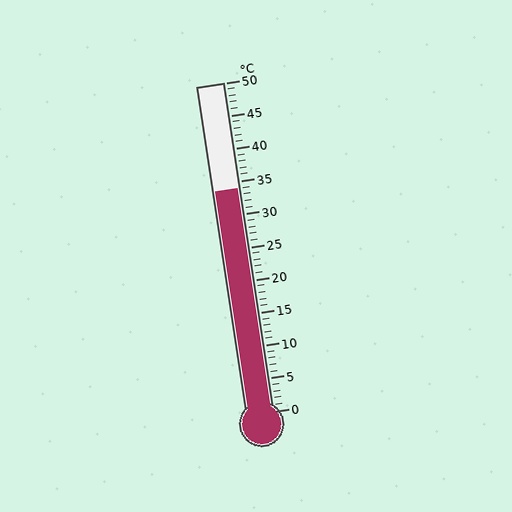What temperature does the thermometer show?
The thermometer shows approximately 34°C.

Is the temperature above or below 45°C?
The temperature is below 45°C.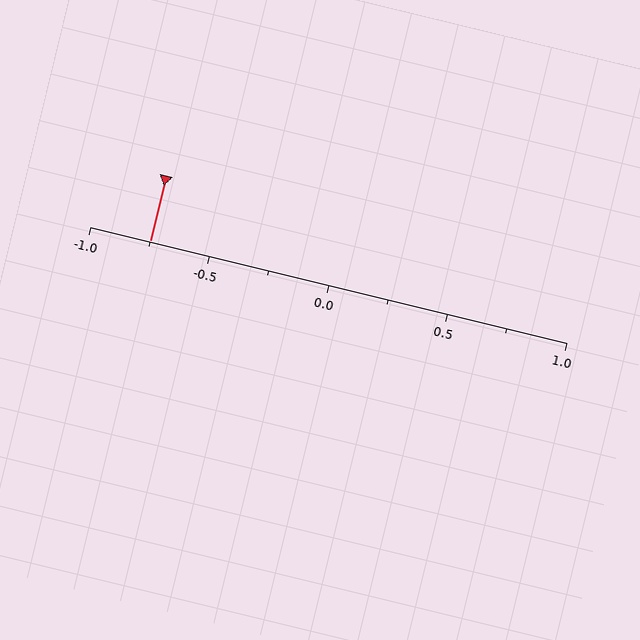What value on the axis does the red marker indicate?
The marker indicates approximately -0.75.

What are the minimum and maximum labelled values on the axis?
The axis runs from -1.0 to 1.0.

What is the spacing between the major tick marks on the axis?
The major ticks are spaced 0.5 apart.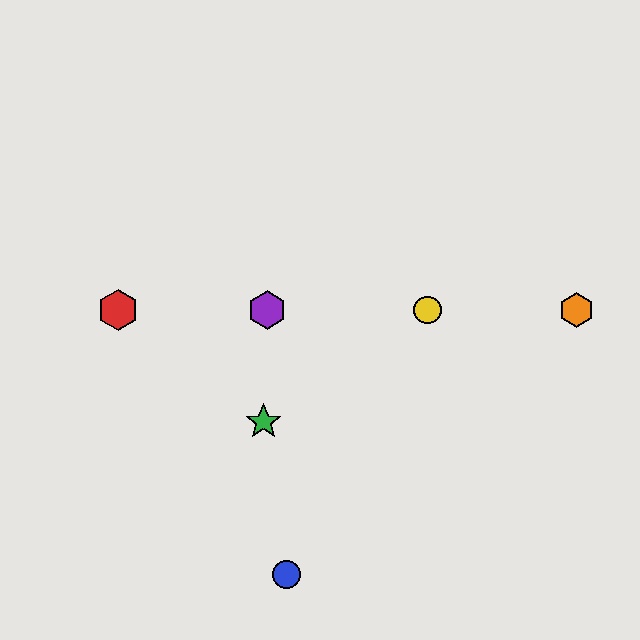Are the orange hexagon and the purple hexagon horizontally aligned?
Yes, both are at y≈310.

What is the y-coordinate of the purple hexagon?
The purple hexagon is at y≈310.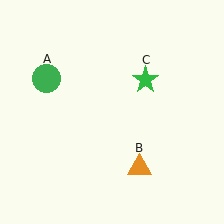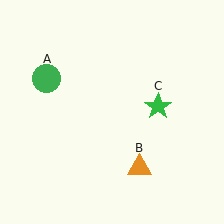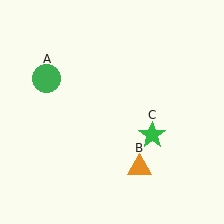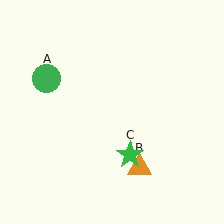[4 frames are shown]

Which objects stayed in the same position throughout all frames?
Green circle (object A) and orange triangle (object B) remained stationary.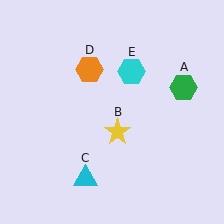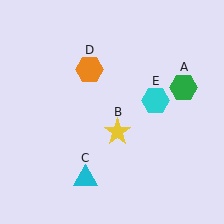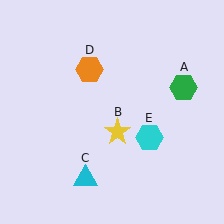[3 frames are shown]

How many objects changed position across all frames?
1 object changed position: cyan hexagon (object E).